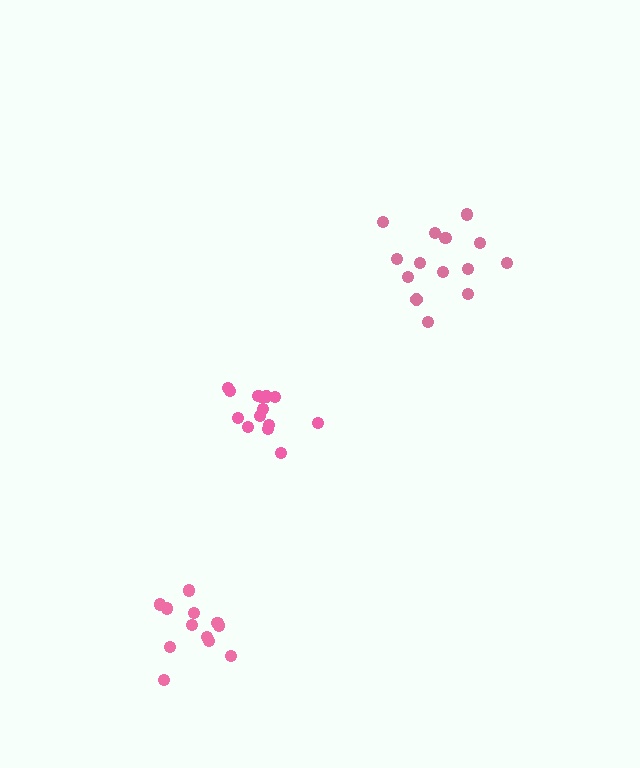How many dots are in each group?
Group 1: 14 dots, Group 2: 12 dots, Group 3: 14 dots (40 total).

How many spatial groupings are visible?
There are 3 spatial groupings.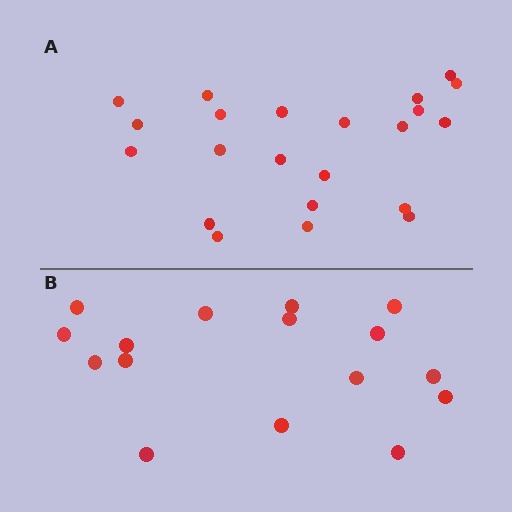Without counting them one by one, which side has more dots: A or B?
Region A (the top region) has more dots.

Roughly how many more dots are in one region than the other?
Region A has about 6 more dots than region B.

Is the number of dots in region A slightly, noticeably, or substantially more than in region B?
Region A has noticeably more, but not dramatically so. The ratio is roughly 1.4 to 1.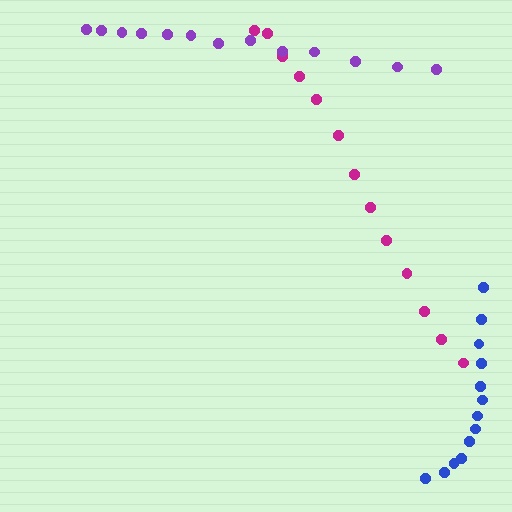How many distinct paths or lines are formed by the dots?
There are 3 distinct paths.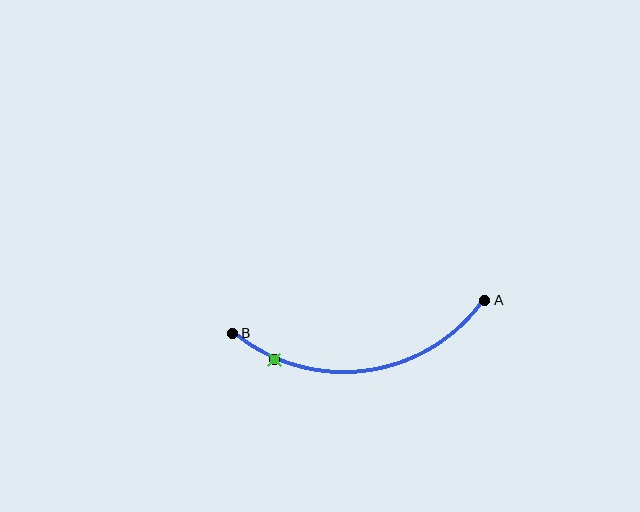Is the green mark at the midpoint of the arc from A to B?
No. The green mark lies on the arc but is closer to endpoint B. The arc midpoint would be at the point on the curve equidistant along the arc from both A and B.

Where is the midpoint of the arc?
The arc midpoint is the point on the curve farthest from the straight line joining A and B. It sits below that line.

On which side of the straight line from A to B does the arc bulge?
The arc bulges below the straight line connecting A and B.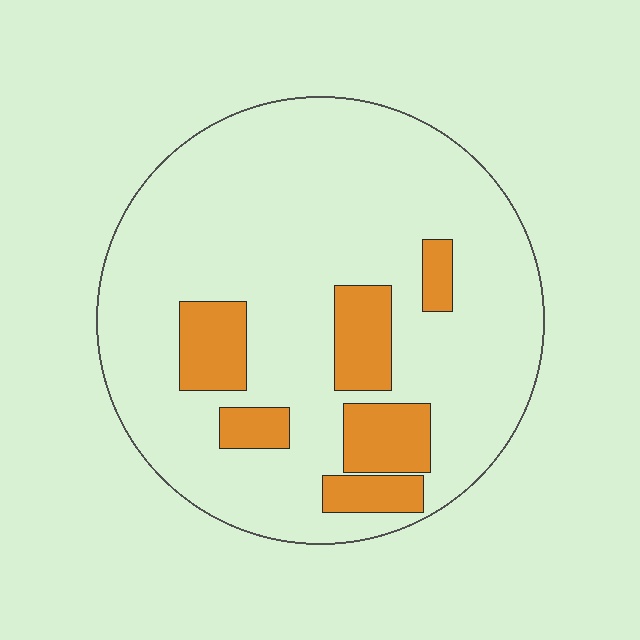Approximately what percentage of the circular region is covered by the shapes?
Approximately 15%.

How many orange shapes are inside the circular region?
6.